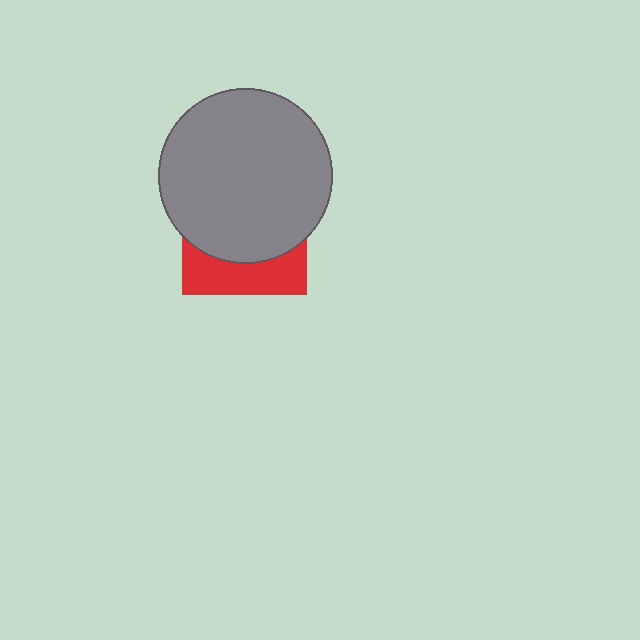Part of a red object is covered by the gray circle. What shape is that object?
It is a square.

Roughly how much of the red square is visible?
A small part of it is visible (roughly 32%).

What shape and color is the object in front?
The object in front is a gray circle.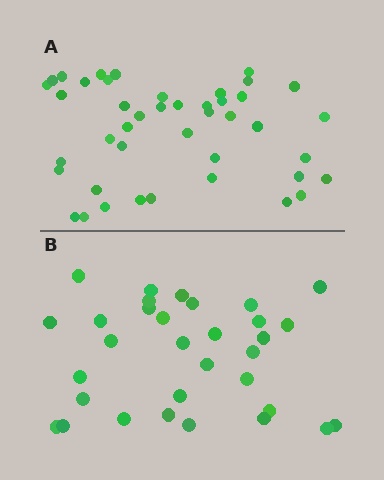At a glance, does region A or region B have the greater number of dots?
Region A (the top region) has more dots.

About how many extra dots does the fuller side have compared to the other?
Region A has roughly 12 or so more dots than region B.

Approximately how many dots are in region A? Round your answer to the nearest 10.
About 40 dots. (The exact count is 43, which rounds to 40.)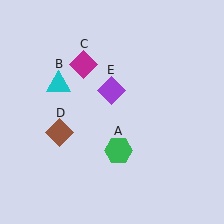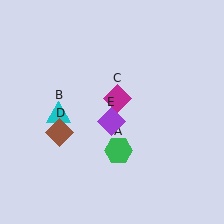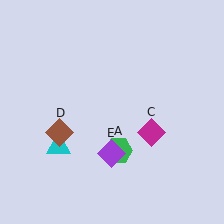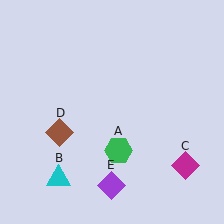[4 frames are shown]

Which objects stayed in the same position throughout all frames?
Green hexagon (object A) and brown diamond (object D) remained stationary.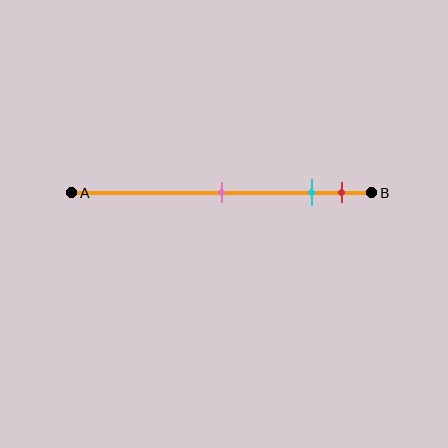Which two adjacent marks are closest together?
The cyan and red marks are the closest adjacent pair.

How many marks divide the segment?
There are 3 marks dividing the segment.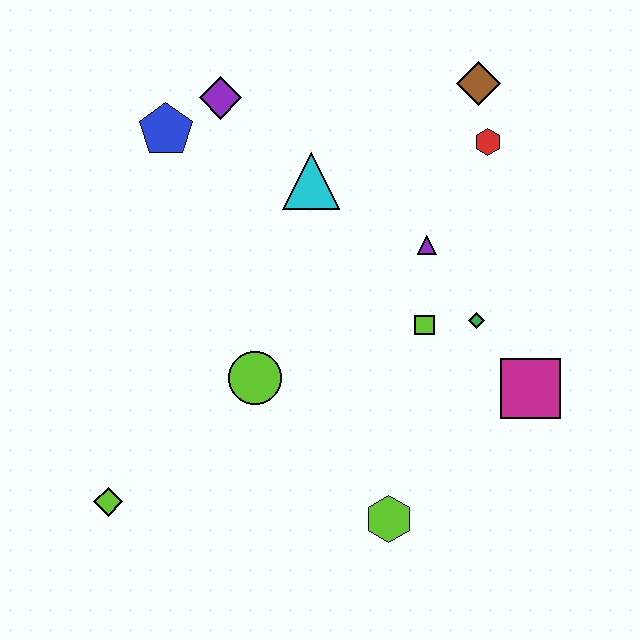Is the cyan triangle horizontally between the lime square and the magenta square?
No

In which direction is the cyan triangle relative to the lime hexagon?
The cyan triangle is above the lime hexagon.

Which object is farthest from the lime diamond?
The brown diamond is farthest from the lime diamond.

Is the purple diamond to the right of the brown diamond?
No